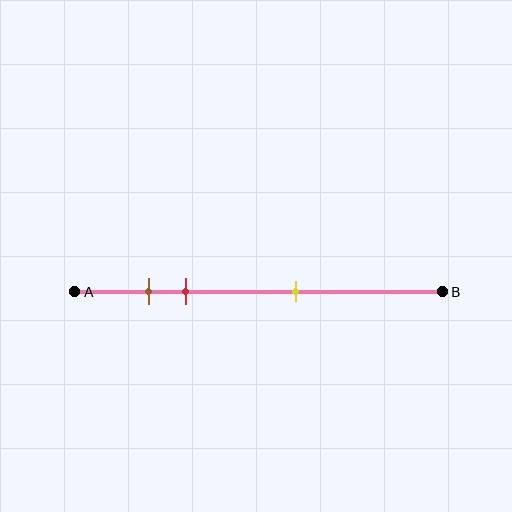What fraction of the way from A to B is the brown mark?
The brown mark is approximately 20% (0.2) of the way from A to B.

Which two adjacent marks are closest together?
The brown and red marks are the closest adjacent pair.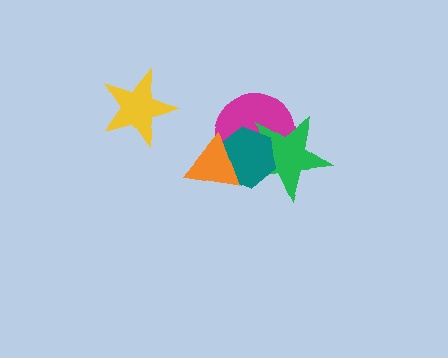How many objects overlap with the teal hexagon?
3 objects overlap with the teal hexagon.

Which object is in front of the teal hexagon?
The orange triangle is in front of the teal hexagon.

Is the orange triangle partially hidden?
No, no other shape covers it.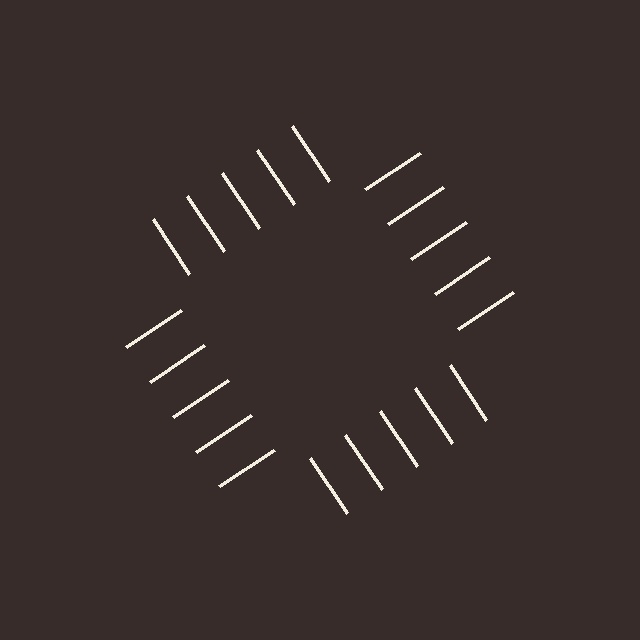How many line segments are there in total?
20 — 5 along each of the 4 edges.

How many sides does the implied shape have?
4 sides — the line-ends trace a square.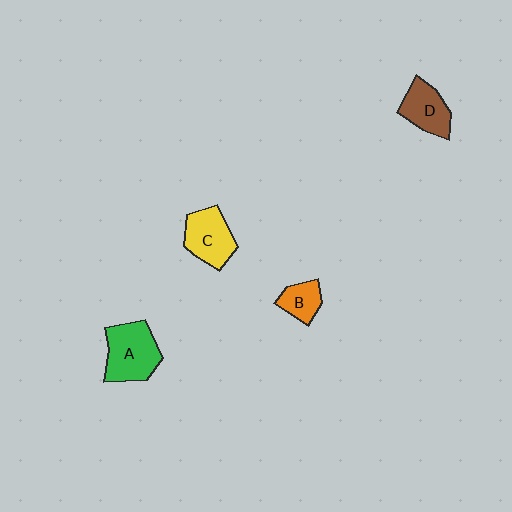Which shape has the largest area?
Shape A (green).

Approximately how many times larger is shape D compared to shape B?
Approximately 1.4 times.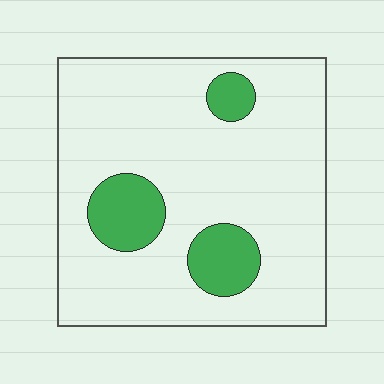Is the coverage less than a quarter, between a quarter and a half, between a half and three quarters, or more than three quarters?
Less than a quarter.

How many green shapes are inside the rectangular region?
3.